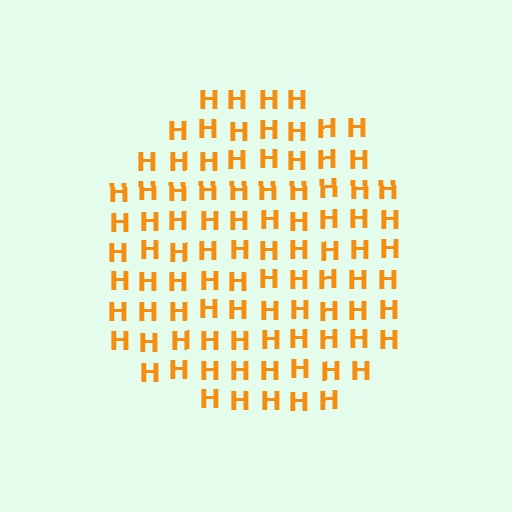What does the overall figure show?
The overall figure shows a circle.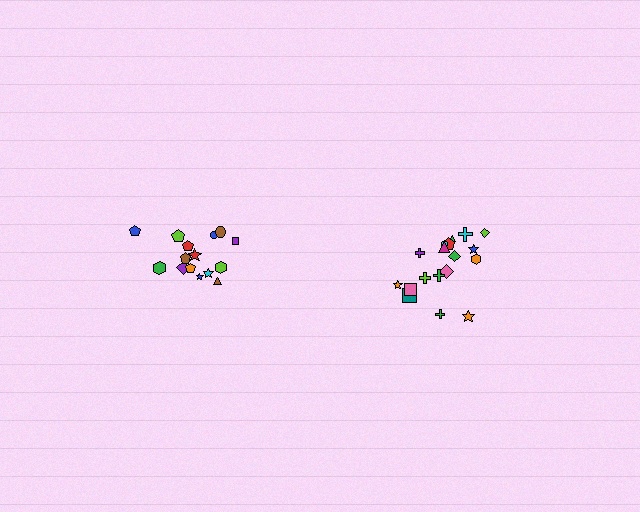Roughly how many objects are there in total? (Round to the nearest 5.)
Roughly 35 objects in total.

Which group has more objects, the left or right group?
The right group.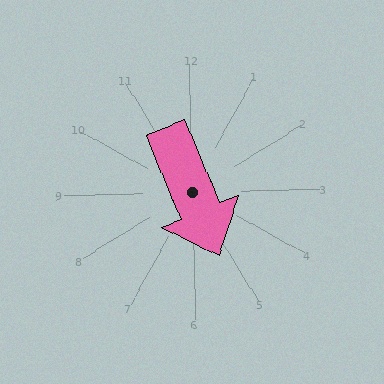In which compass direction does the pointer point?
South.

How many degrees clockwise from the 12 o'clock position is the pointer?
Approximately 159 degrees.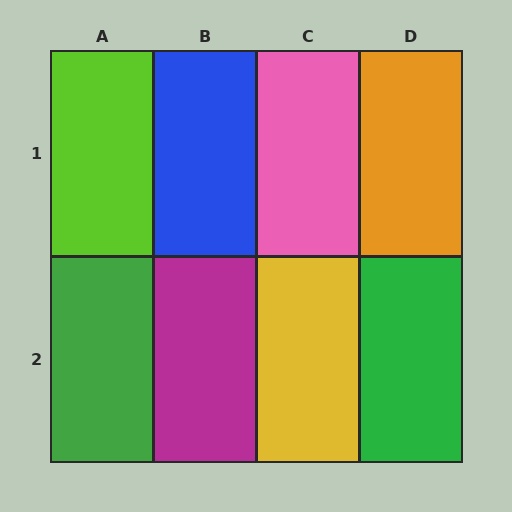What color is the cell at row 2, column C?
Yellow.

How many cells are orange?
1 cell is orange.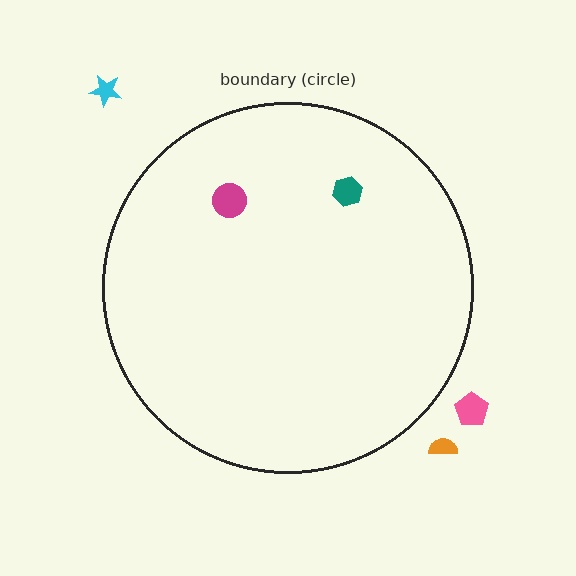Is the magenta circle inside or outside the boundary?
Inside.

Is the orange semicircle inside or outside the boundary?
Outside.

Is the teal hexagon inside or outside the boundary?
Inside.